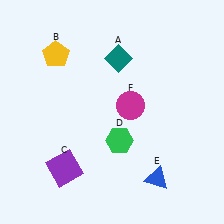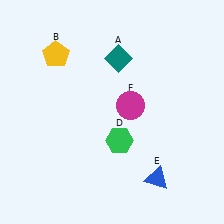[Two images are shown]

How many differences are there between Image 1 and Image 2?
There is 1 difference between the two images.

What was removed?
The purple square (C) was removed in Image 2.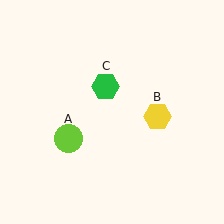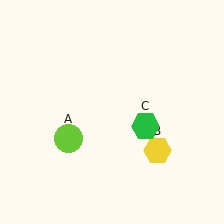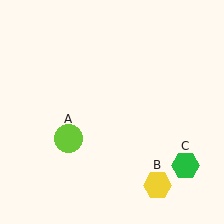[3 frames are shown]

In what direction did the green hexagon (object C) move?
The green hexagon (object C) moved down and to the right.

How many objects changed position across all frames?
2 objects changed position: yellow hexagon (object B), green hexagon (object C).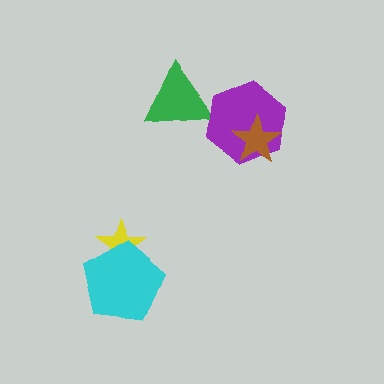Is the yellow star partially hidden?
Yes, it is partially covered by another shape.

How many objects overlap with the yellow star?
1 object overlaps with the yellow star.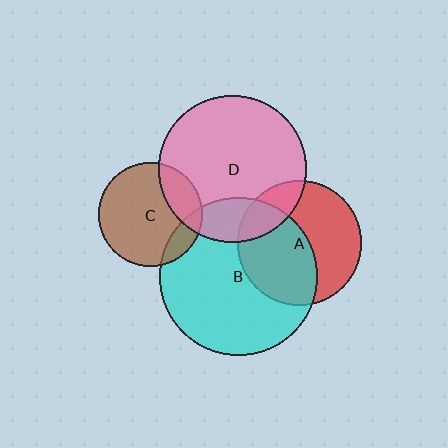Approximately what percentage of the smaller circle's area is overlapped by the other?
Approximately 20%.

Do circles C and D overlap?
Yes.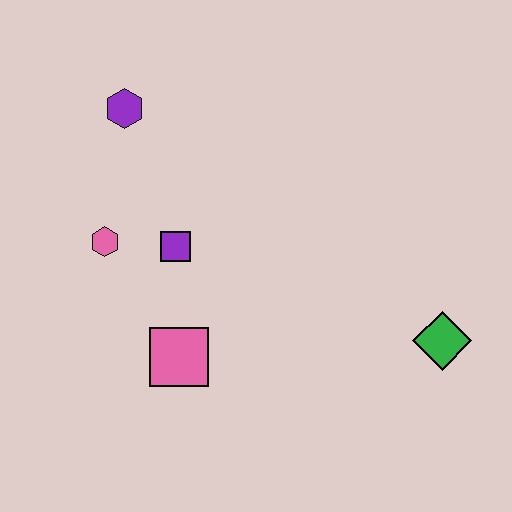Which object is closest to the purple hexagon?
The pink hexagon is closest to the purple hexagon.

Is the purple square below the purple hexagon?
Yes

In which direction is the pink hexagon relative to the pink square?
The pink hexagon is above the pink square.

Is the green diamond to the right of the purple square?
Yes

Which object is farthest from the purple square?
The green diamond is farthest from the purple square.